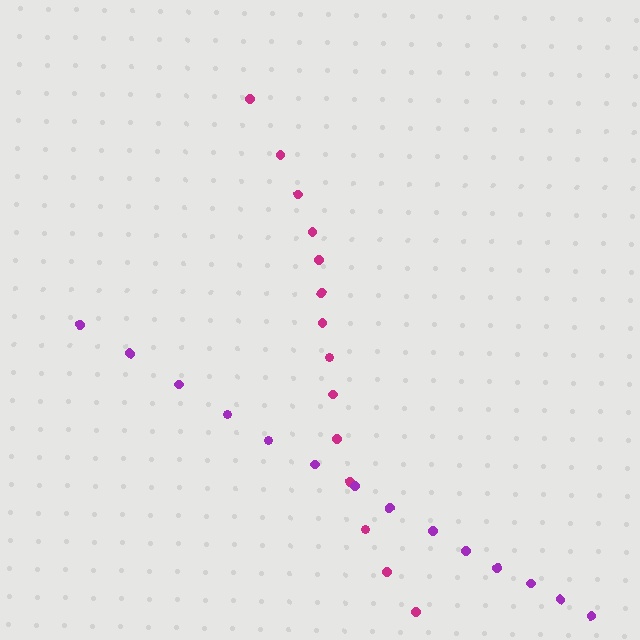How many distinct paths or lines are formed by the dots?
There are 2 distinct paths.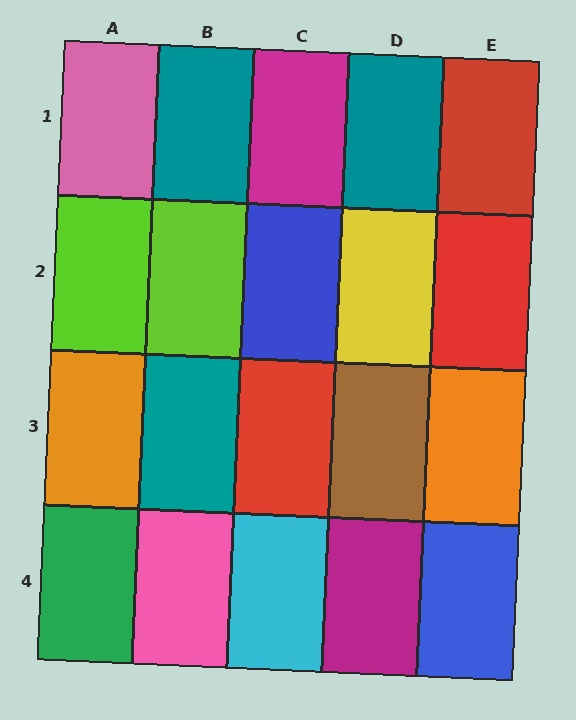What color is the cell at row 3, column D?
Brown.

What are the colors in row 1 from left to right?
Pink, teal, magenta, teal, red.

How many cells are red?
3 cells are red.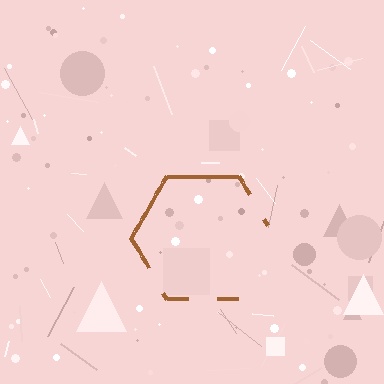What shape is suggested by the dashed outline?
The dashed outline suggests a hexagon.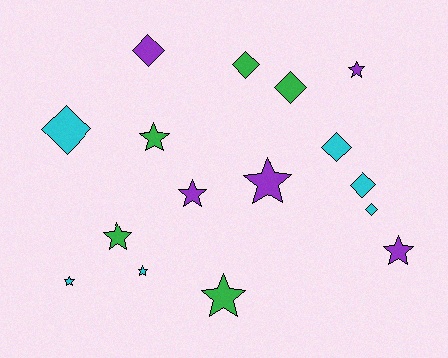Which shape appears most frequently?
Star, with 9 objects.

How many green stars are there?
There are 3 green stars.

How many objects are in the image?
There are 16 objects.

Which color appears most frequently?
Cyan, with 6 objects.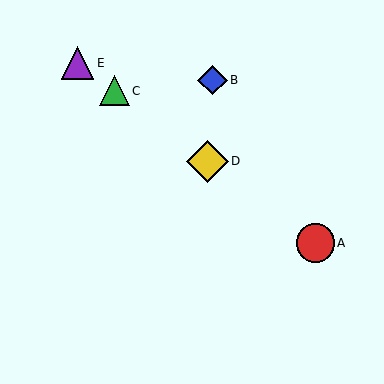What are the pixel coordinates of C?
Object C is at (115, 91).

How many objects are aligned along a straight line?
4 objects (A, C, D, E) are aligned along a straight line.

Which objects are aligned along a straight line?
Objects A, C, D, E are aligned along a straight line.